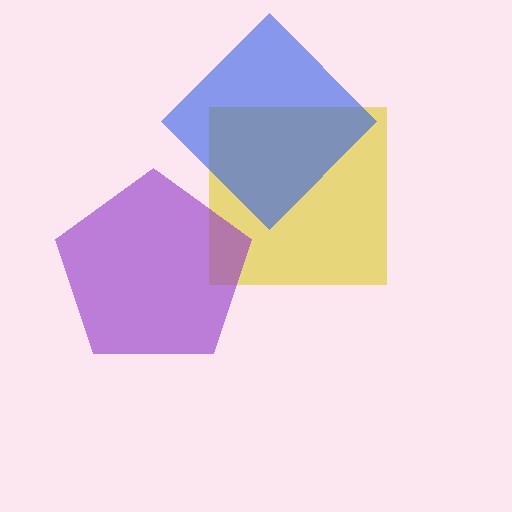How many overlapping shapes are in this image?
There are 3 overlapping shapes in the image.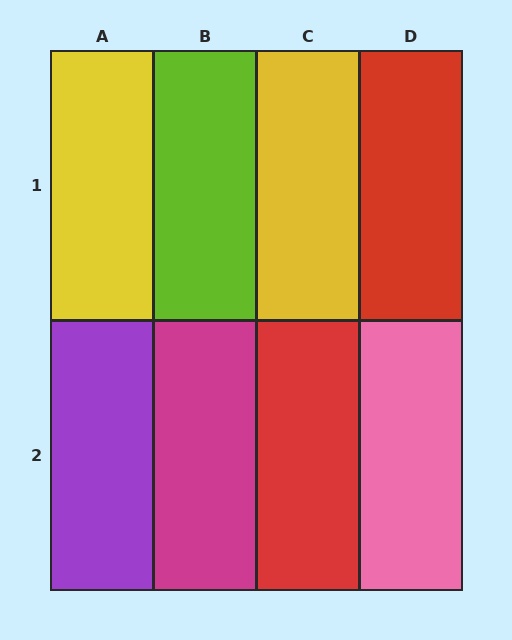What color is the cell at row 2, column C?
Red.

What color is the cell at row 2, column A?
Purple.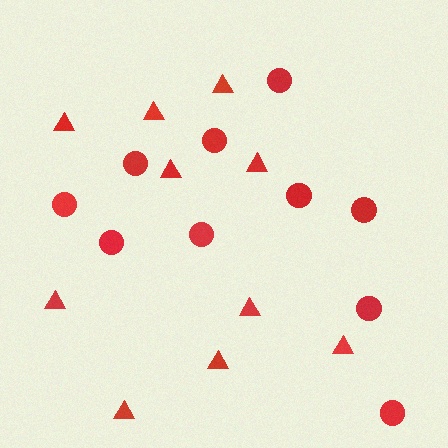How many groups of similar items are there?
There are 2 groups: one group of triangles (10) and one group of circles (10).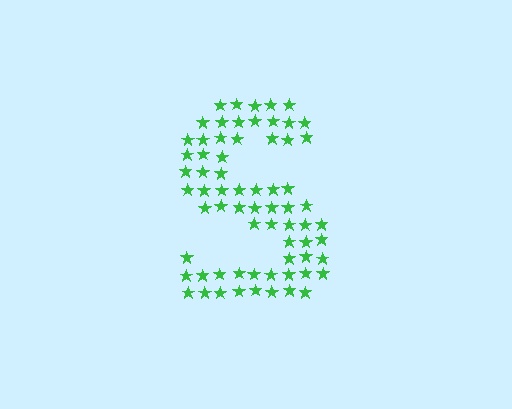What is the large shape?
The large shape is the letter S.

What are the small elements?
The small elements are stars.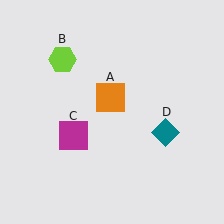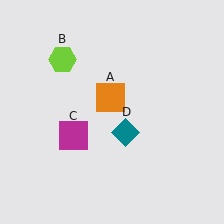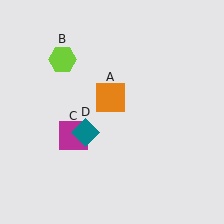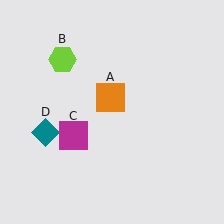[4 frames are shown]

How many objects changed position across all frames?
1 object changed position: teal diamond (object D).